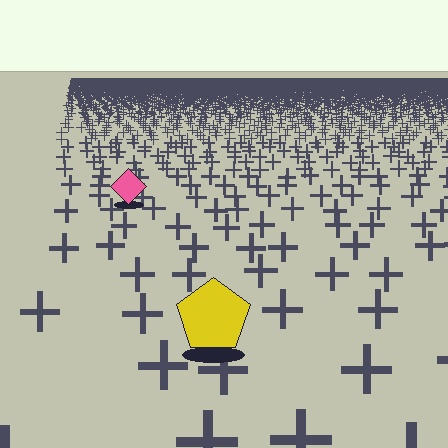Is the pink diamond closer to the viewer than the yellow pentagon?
No. The yellow pentagon is closer — you can tell from the texture gradient: the ground texture is coarser near it.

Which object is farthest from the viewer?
The pink diamond is farthest from the viewer. It appears smaller and the ground texture around it is denser.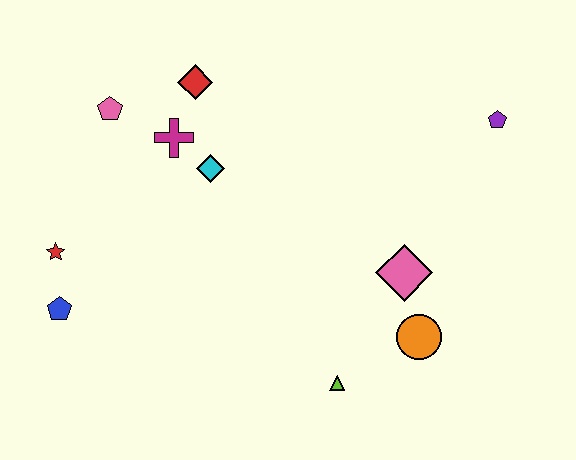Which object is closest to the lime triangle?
The orange circle is closest to the lime triangle.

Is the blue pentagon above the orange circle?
Yes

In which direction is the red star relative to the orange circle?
The red star is to the left of the orange circle.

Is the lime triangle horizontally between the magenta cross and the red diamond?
No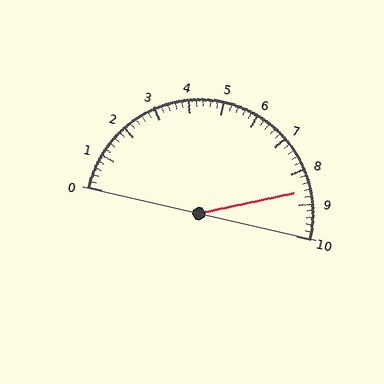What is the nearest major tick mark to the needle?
The nearest major tick mark is 9.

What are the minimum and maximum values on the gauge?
The gauge ranges from 0 to 10.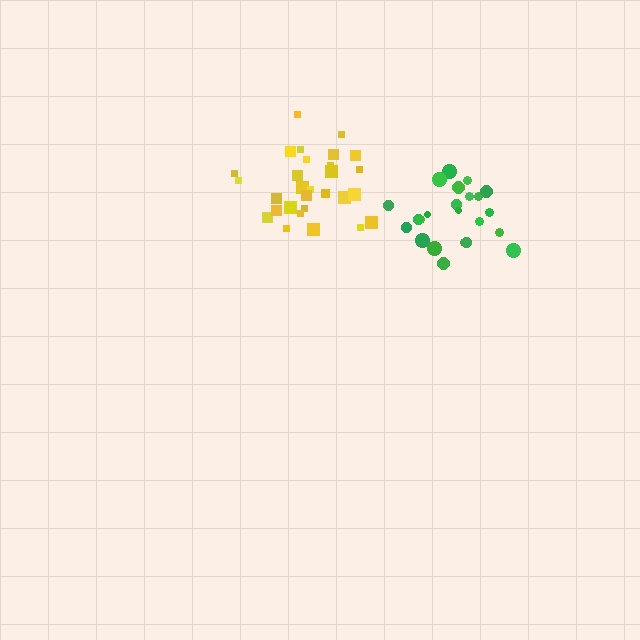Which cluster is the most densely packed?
Green.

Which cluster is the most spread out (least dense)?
Yellow.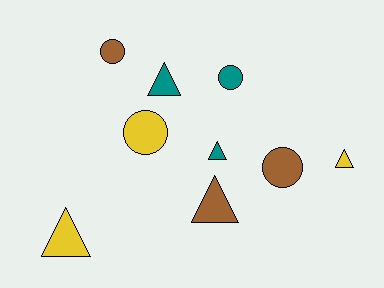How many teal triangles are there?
There are 2 teal triangles.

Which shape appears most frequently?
Triangle, with 5 objects.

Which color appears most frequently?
Teal, with 3 objects.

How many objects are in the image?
There are 9 objects.